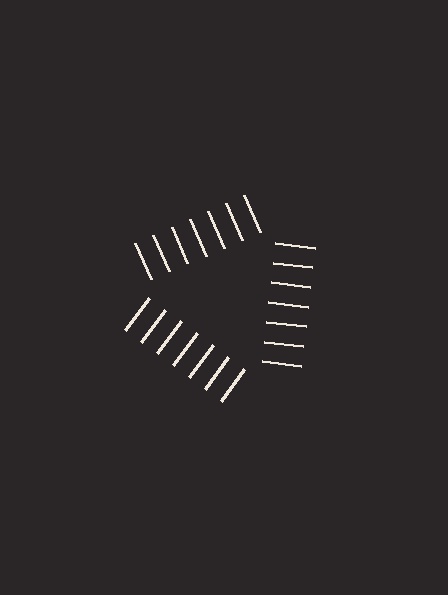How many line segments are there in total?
21 — 7 along each of the 3 edges.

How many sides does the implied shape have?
3 sides — the line-ends trace a triangle.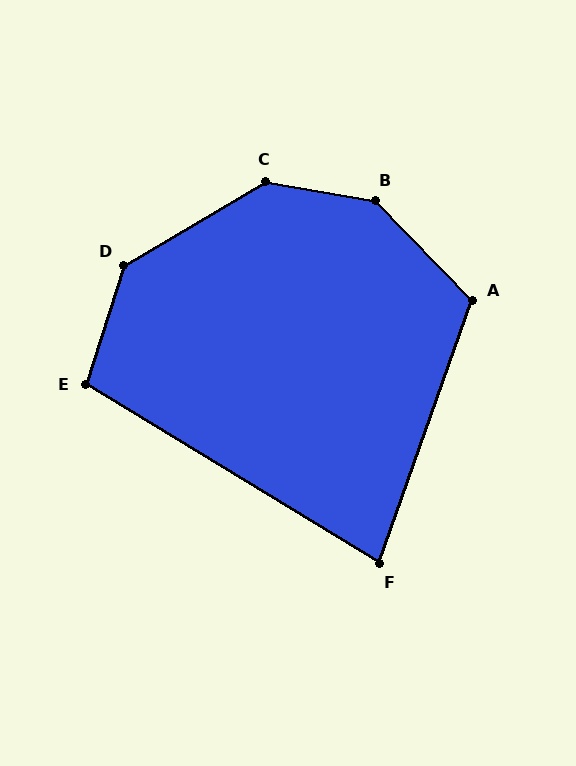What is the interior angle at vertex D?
Approximately 138 degrees (obtuse).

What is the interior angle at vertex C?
Approximately 140 degrees (obtuse).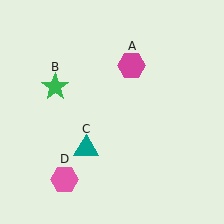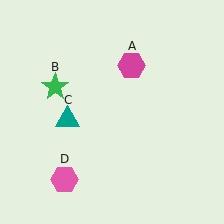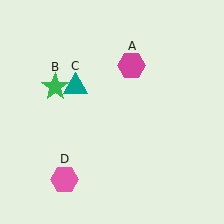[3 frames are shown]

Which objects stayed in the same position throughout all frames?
Magenta hexagon (object A) and green star (object B) and pink hexagon (object D) remained stationary.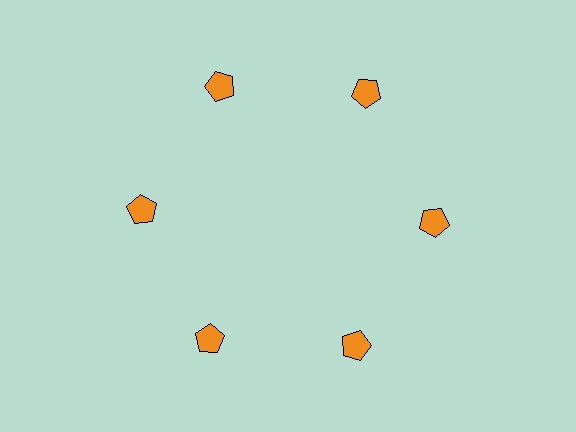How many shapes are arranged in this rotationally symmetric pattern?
There are 6 shapes, arranged in 6 groups of 1.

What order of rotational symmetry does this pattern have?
This pattern has 6-fold rotational symmetry.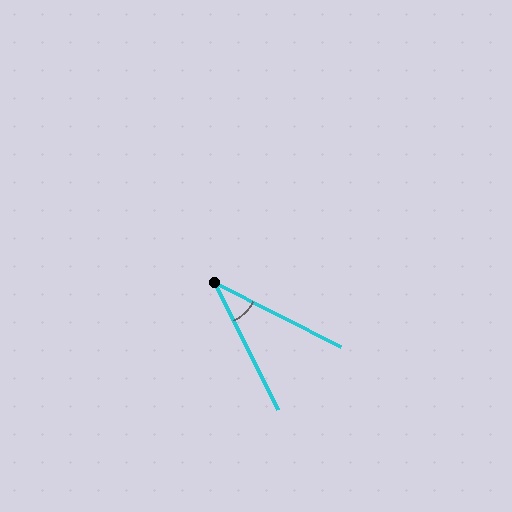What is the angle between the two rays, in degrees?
Approximately 37 degrees.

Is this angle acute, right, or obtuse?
It is acute.